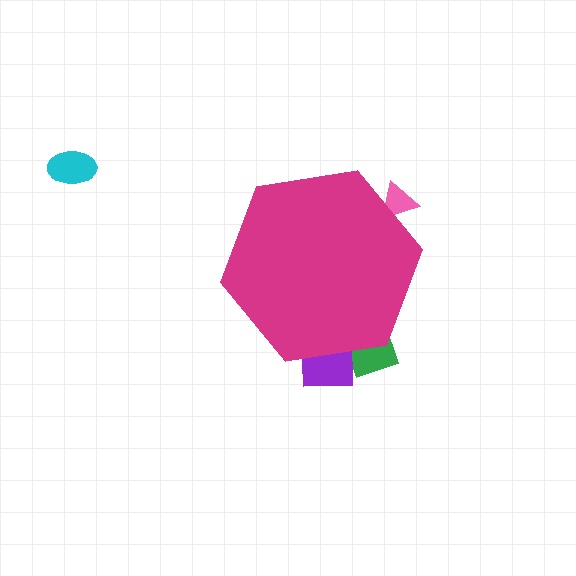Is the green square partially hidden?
Yes, the green square is partially hidden behind the magenta hexagon.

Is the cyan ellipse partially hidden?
No, the cyan ellipse is fully visible.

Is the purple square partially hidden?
Yes, the purple square is partially hidden behind the magenta hexagon.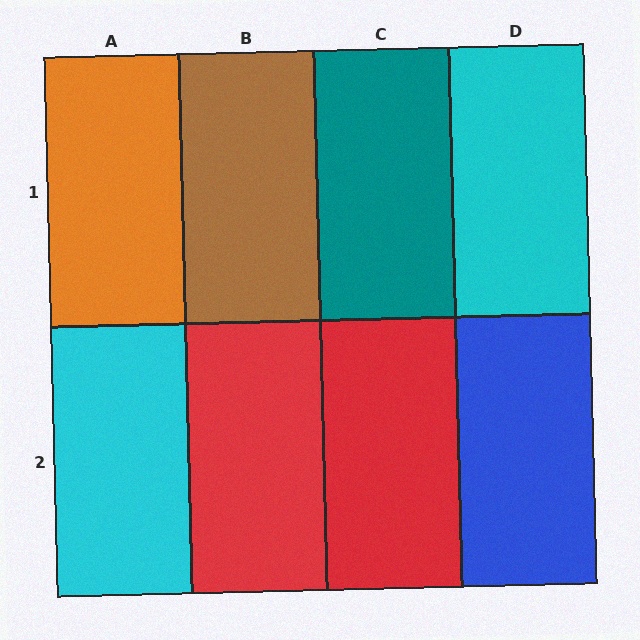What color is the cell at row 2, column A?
Cyan.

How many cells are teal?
1 cell is teal.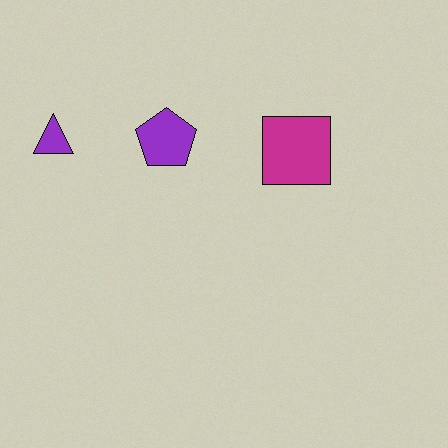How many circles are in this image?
There are no circles.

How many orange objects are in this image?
There are no orange objects.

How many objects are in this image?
There are 3 objects.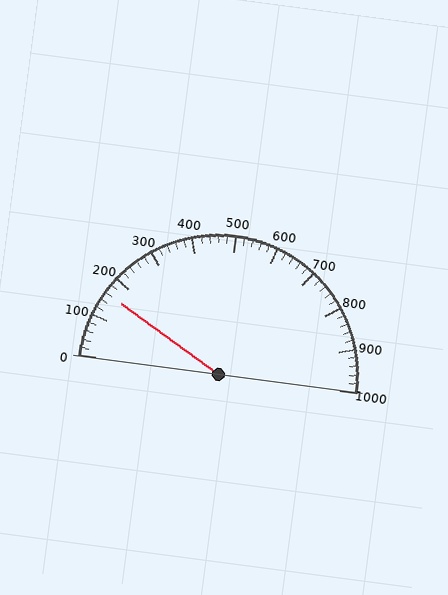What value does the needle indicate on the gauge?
The needle indicates approximately 160.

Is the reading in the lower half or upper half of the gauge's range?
The reading is in the lower half of the range (0 to 1000).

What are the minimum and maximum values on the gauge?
The gauge ranges from 0 to 1000.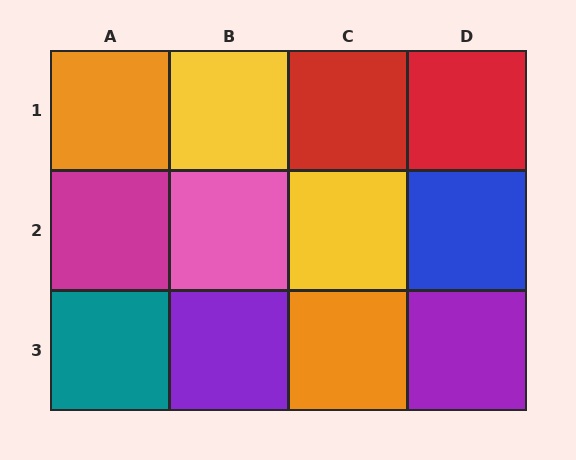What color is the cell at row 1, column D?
Red.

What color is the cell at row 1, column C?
Red.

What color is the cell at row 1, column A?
Orange.